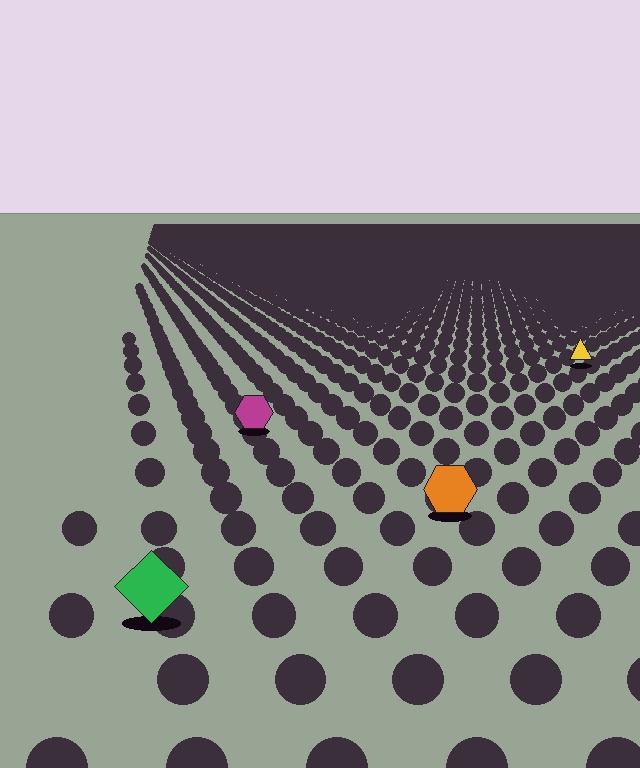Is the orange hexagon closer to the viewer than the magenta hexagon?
Yes. The orange hexagon is closer — you can tell from the texture gradient: the ground texture is coarser near it.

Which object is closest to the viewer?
The green diamond is closest. The texture marks near it are larger and more spread out.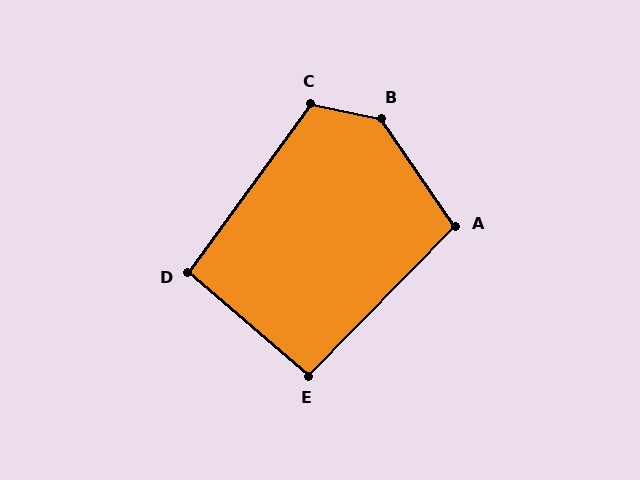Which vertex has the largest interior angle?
B, at approximately 136 degrees.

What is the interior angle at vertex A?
Approximately 101 degrees (obtuse).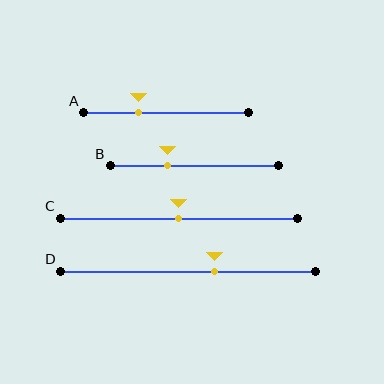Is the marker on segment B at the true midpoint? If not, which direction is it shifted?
No, the marker on segment B is shifted to the left by about 16% of the segment length.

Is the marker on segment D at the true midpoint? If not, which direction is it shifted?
No, the marker on segment D is shifted to the right by about 10% of the segment length.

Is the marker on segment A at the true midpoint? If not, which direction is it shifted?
No, the marker on segment A is shifted to the left by about 17% of the segment length.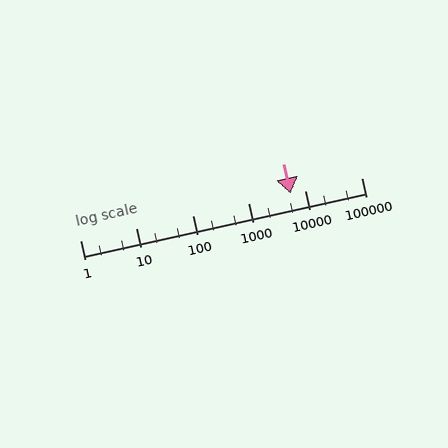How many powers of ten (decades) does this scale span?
The scale spans 5 decades, from 1 to 100000.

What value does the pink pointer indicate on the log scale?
The pointer indicates approximately 5600.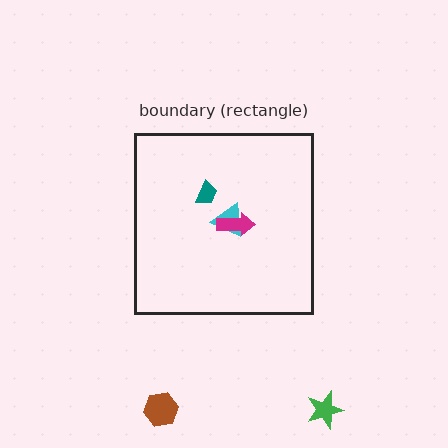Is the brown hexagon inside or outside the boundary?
Outside.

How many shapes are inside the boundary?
3 inside, 2 outside.